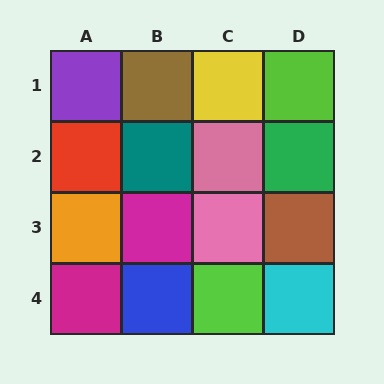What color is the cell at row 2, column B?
Teal.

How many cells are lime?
2 cells are lime.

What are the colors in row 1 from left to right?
Purple, brown, yellow, lime.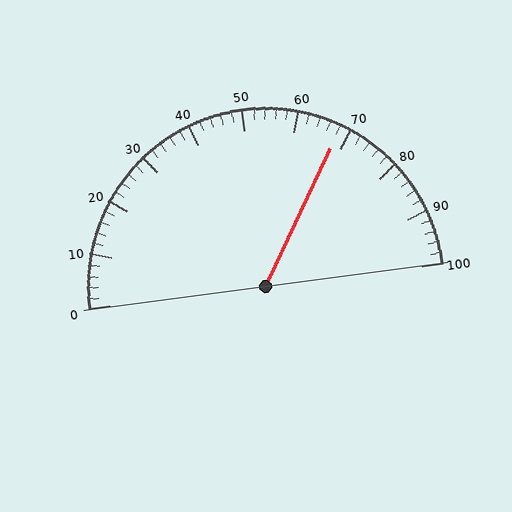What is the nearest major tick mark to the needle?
The nearest major tick mark is 70.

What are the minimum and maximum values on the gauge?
The gauge ranges from 0 to 100.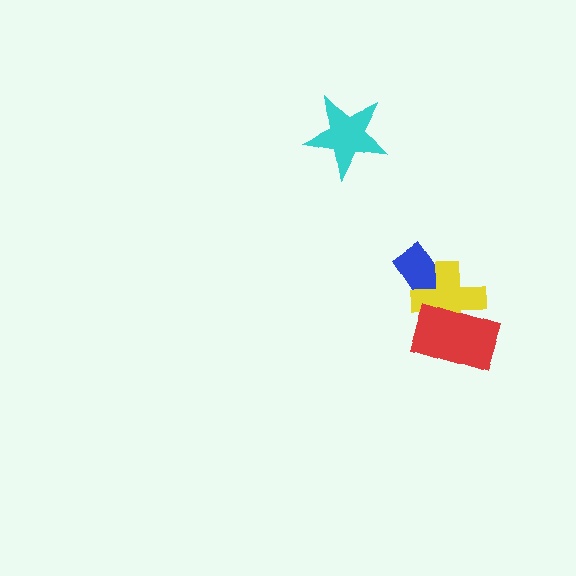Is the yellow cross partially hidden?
Yes, it is partially covered by another shape.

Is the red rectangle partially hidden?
No, no other shape covers it.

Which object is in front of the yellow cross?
The red rectangle is in front of the yellow cross.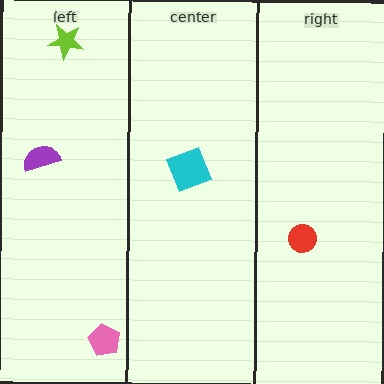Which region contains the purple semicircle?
The left region.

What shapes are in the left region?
The lime star, the purple semicircle, the pink pentagon.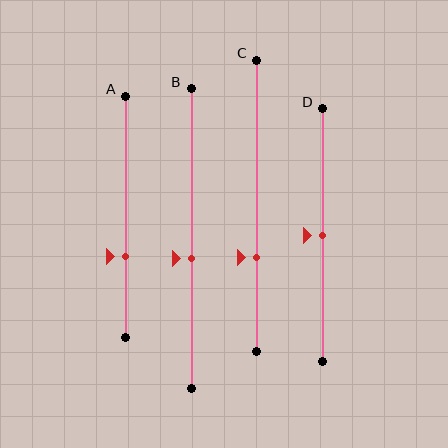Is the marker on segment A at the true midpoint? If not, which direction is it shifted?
No, the marker on segment A is shifted downward by about 17% of the segment length.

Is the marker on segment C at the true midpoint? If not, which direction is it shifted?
No, the marker on segment C is shifted downward by about 18% of the segment length.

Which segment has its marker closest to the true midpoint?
Segment D has its marker closest to the true midpoint.